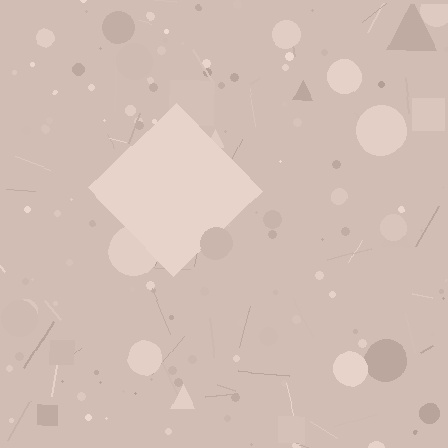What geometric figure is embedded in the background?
A diamond is embedded in the background.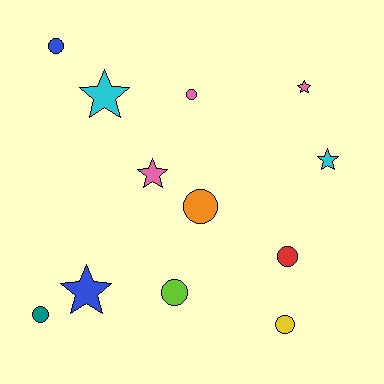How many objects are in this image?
There are 12 objects.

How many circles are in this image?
There are 7 circles.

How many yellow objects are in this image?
There is 1 yellow object.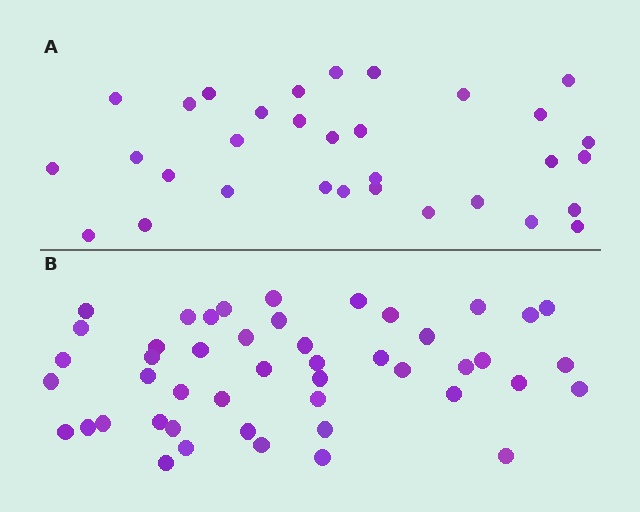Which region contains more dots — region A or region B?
Region B (the bottom region) has more dots.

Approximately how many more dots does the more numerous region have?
Region B has approximately 15 more dots than region A.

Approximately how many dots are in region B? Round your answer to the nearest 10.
About 50 dots. (The exact count is 47, which rounds to 50.)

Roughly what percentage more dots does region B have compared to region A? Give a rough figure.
About 45% more.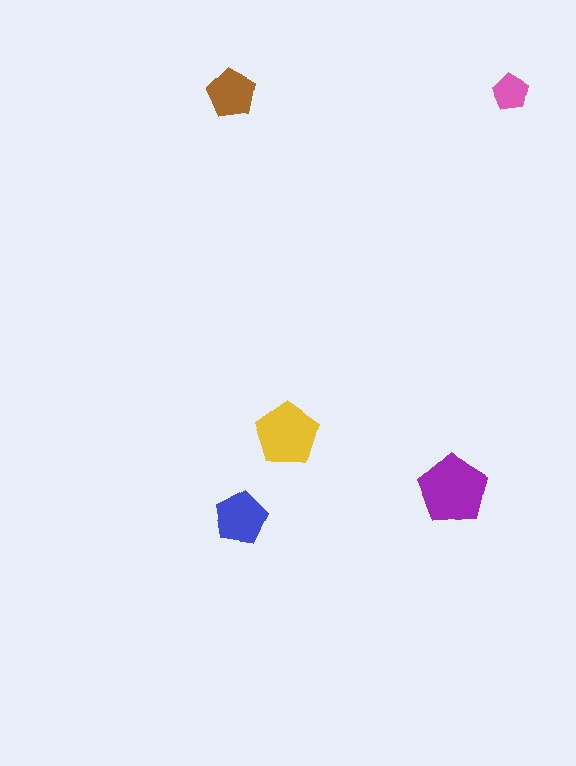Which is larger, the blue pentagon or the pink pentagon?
The blue one.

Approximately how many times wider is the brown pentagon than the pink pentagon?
About 1.5 times wider.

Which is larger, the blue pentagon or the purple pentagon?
The purple one.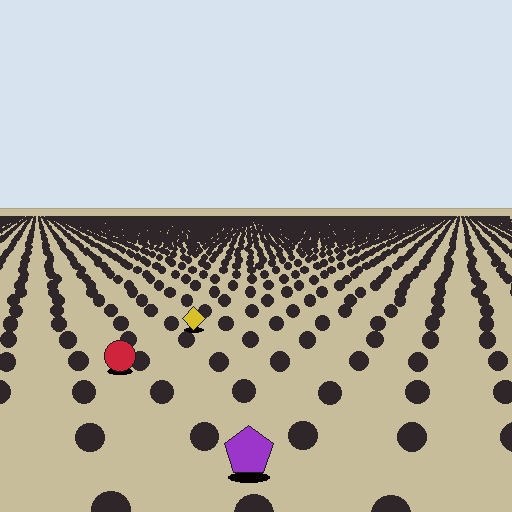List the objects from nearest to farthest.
From nearest to farthest: the purple pentagon, the red circle, the yellow diamond.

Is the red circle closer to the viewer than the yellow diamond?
Yes. The red circle is closer — you can tell from the texture gradient: the ground texture is coarser near it.